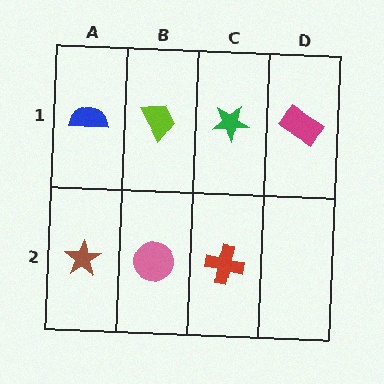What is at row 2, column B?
A pink circle.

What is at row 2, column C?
A red cross.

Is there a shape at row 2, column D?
No, that cell is empty.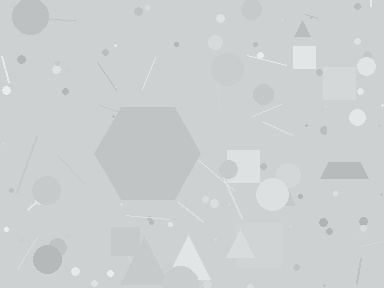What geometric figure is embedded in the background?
A hexagon is embedded in the background.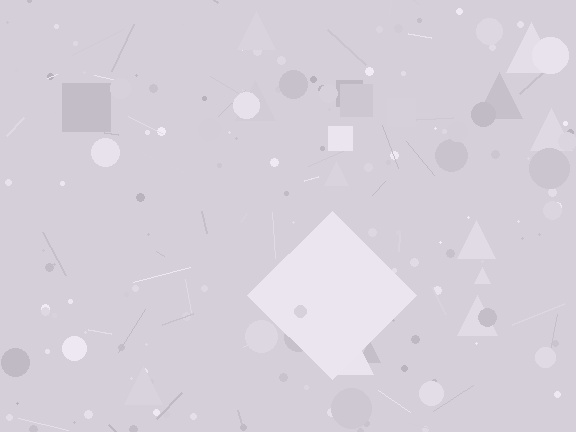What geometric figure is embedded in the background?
A diamond is embedded in the background.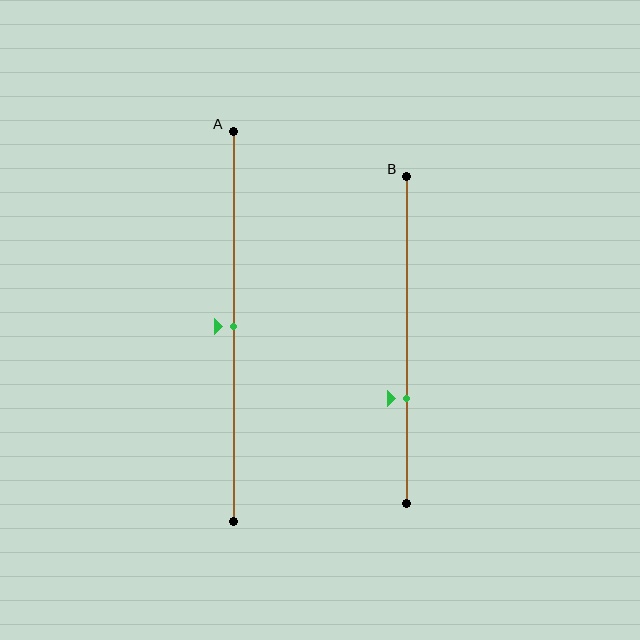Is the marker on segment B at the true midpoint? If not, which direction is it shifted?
No, the marker on segment B is shifted downward by about 18% of the segment length.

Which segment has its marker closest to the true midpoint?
Segment A has its marker closest to the true midpoint.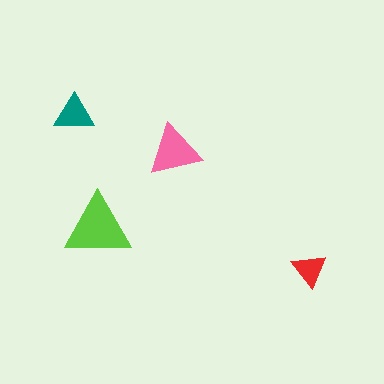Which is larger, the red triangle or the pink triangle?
The pink one.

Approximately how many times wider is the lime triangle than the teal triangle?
About 1.5 times wider.